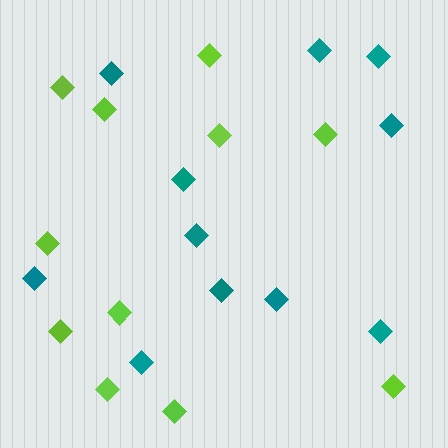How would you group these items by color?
There are 2 groups: one group of teal diamonds (11) and one group of lime diamonds (11).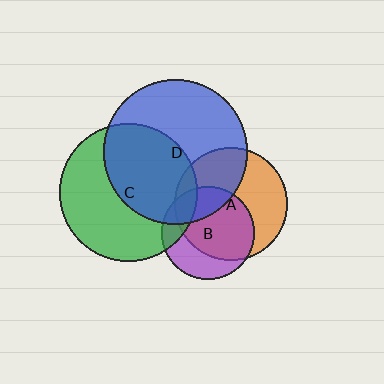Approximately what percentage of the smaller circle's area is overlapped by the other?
Approximately 50%.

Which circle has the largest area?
Circle D (blue).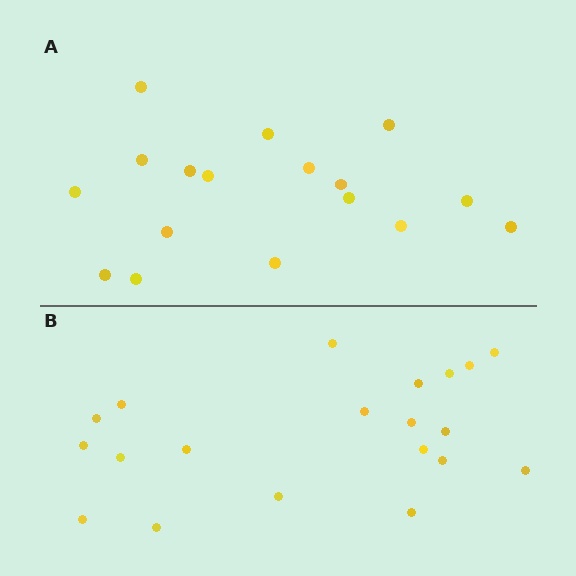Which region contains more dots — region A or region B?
Region B (the bottom region) has more dots.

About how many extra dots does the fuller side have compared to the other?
Region B has just a few more — roughly 2 or 3 more dots than region A.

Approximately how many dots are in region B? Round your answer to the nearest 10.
About 20 dots.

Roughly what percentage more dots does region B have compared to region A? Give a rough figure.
About 20% more.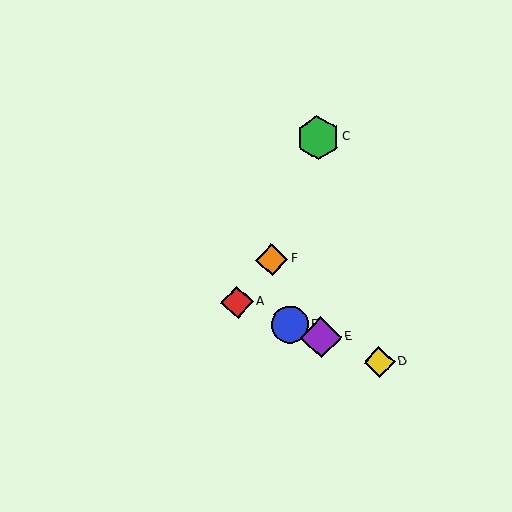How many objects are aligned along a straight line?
4 objects (A, B, D, E) are aligned along a straight line.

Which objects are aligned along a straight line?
Objects A, B, D, E are aligned along a straight line.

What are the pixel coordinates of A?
Object A is at (237, 302).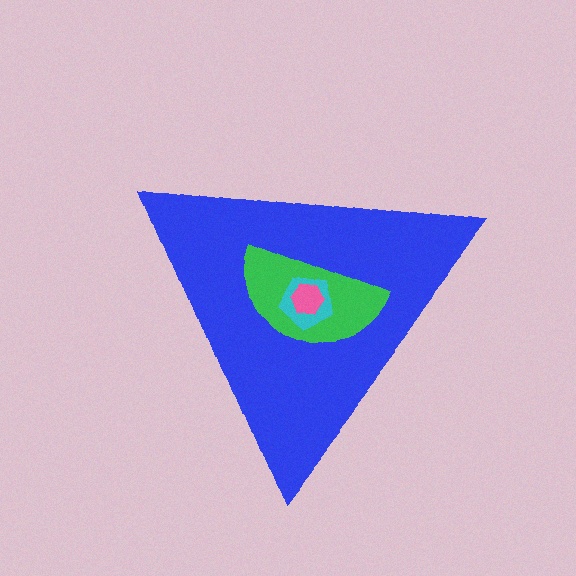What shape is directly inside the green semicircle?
The cyan pentagon.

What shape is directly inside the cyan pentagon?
The pink hexagon.